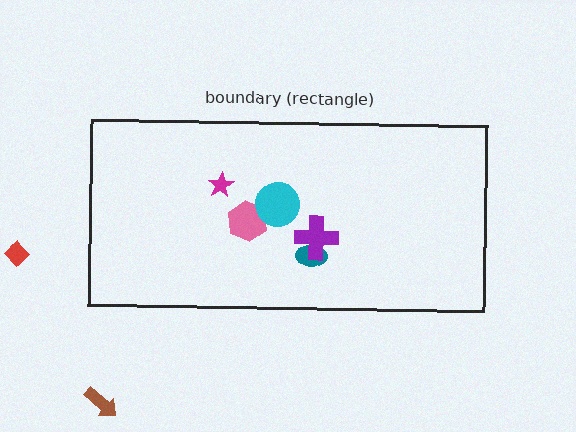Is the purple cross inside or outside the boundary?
Inside.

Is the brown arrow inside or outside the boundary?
Outside.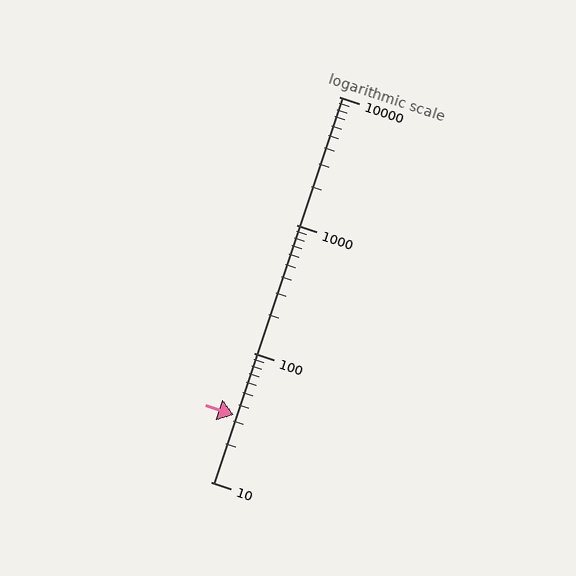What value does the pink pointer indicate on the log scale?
The pointer indicates approximately 33.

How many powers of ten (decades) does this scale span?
The scale spans 3 decades, from 10 to 10000.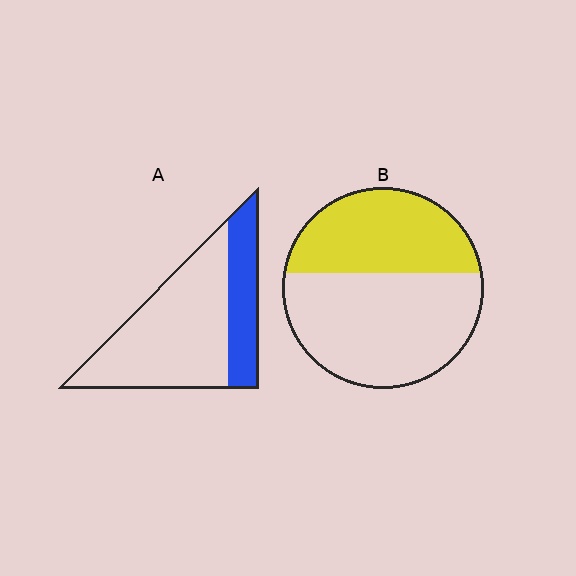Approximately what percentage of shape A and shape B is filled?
A is approximately 30% and B is approximately 40%.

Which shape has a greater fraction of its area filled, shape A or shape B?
Shape B.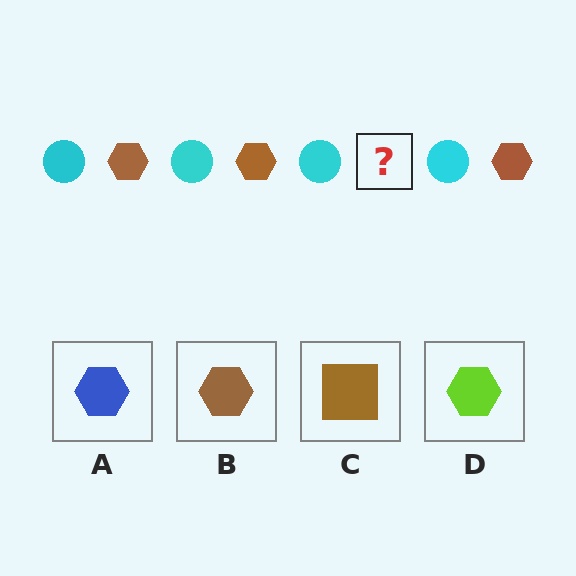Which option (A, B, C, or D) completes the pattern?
B.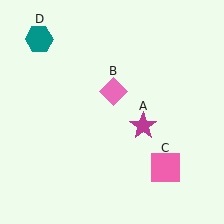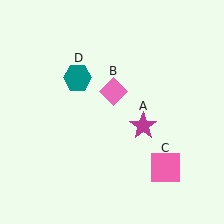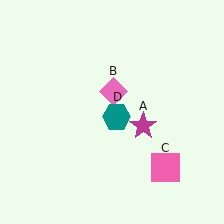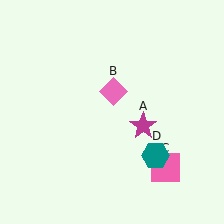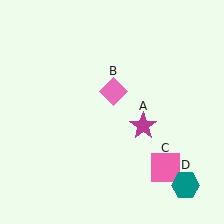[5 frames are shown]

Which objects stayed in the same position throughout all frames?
Magenta star (object A) and pink diamond (object B) and pink square (object C) remained stationary.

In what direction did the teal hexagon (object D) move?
The teal hexagon (object D) moved down and to the right.